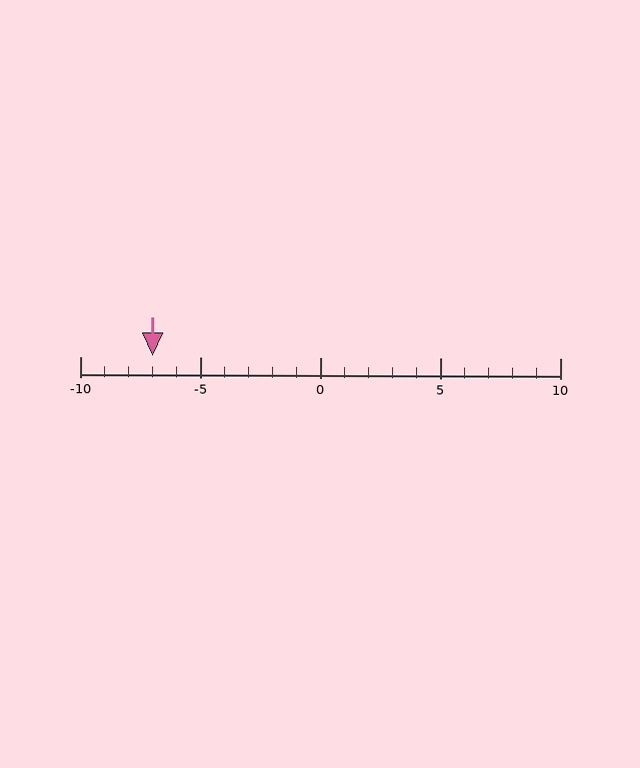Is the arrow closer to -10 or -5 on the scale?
The arrow is closer to -5.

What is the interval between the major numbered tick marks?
The major tick marks are spaced 5 units apart.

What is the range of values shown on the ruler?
The ruler shows values from -10 to 10.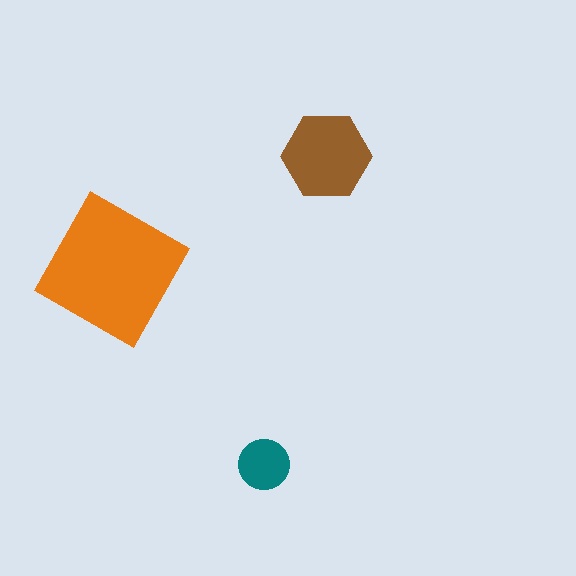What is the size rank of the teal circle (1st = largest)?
3rd.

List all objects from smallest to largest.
The teal circle, the brown hexagon, the orange square.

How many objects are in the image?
There are 3 objects in the image.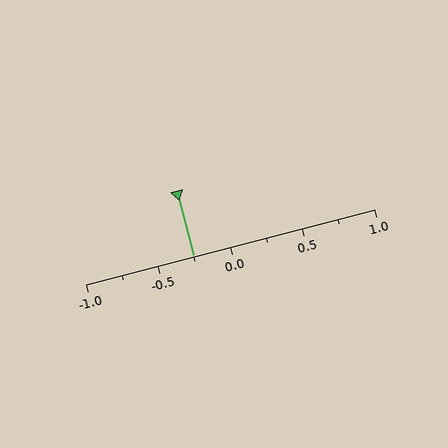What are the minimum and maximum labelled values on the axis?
The axis runs from -1.0 to 1.0.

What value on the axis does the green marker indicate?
The marker indicates approximately -0.25.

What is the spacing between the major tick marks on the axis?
The major ticks are spaced 0.5 apart.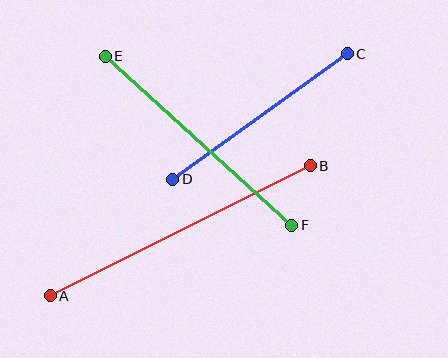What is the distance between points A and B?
The distance is approximately 291 pixels.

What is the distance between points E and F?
The distance is approximately 252 pixels.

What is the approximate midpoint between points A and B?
The midpoint is at approximately (180, 231) pixels.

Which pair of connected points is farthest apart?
Points A and B are farthest apart.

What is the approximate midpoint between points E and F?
The midpoint is at approximately (198, 141) pixels.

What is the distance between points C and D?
The distance is approximately 215 pixels.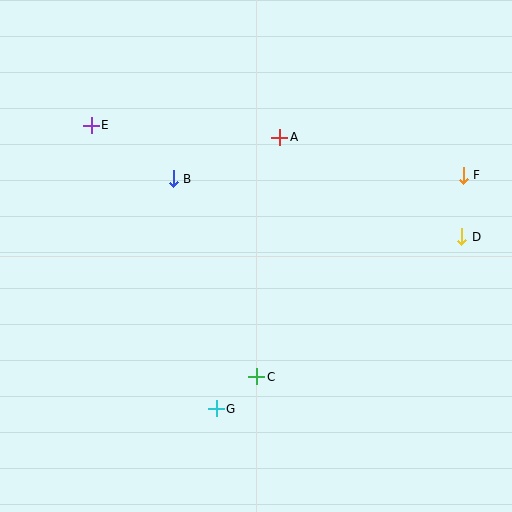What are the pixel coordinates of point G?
Point G is at (216, 409).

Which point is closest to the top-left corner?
Point E is closest to the top-left corner.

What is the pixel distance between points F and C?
The distance between F and C is 288 pixels.